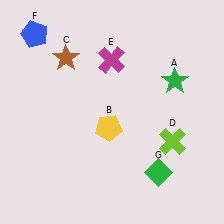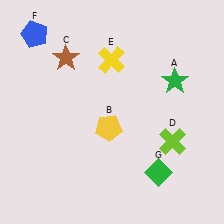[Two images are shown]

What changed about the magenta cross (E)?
In Image 1, E is magenta. In Image 2, it changed to yellow.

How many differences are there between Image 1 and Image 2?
There is 1 difference between the two images.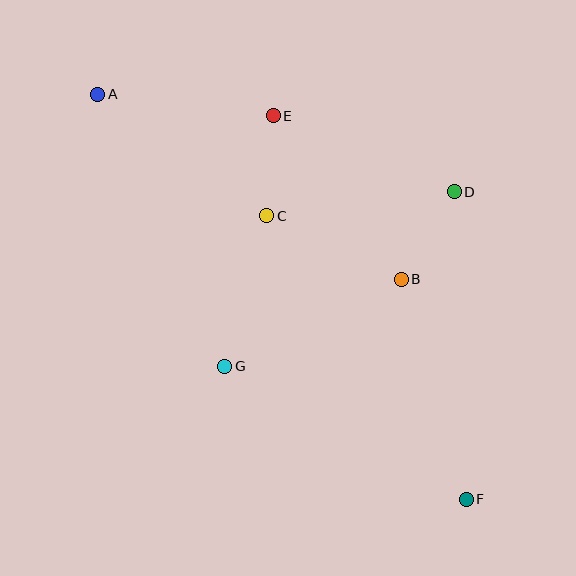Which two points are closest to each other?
Points C and E are closest to each other.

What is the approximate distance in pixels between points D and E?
The distance between D and E is approximately 197 pixels.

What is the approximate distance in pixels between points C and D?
The distance between C and D is approximately 189 pixels.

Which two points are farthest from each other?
Points A and F are farthest from each other.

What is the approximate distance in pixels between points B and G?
The distance between B and G is approximately 197 pixels.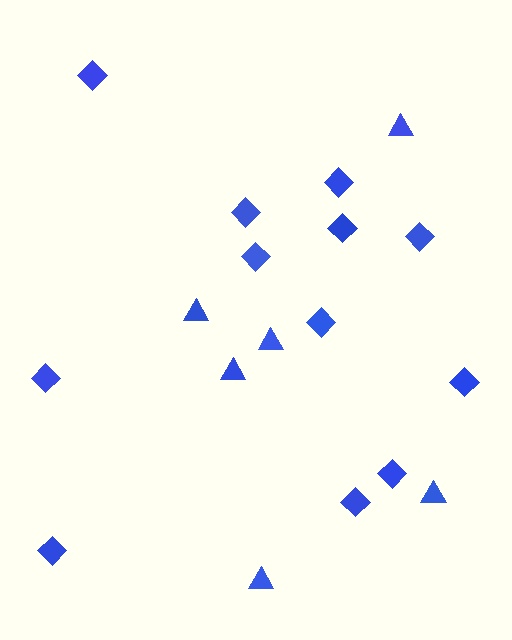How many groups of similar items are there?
There are 2 groups: one group of diamonds (12) and one group of triangles (6).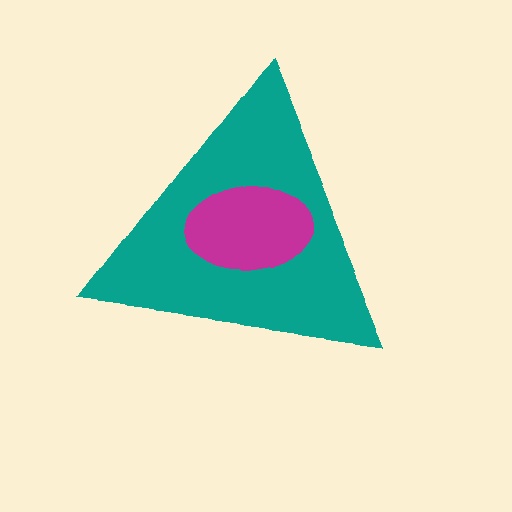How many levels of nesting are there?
2.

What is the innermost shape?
The magenta ellipse.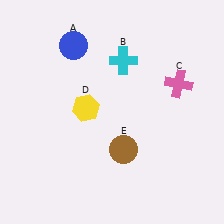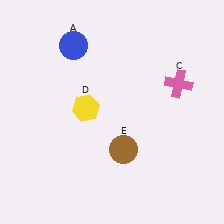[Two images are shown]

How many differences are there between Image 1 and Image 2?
There is 1 difference between the two images.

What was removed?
The cyan cross (B) was removed in Image 2.